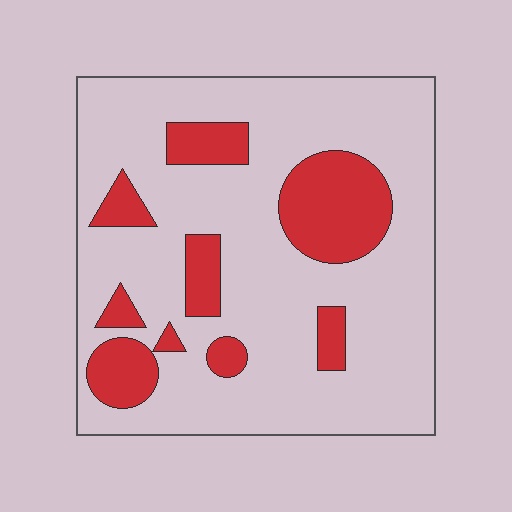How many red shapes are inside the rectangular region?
9.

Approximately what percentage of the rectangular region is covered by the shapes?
Approximately 20%.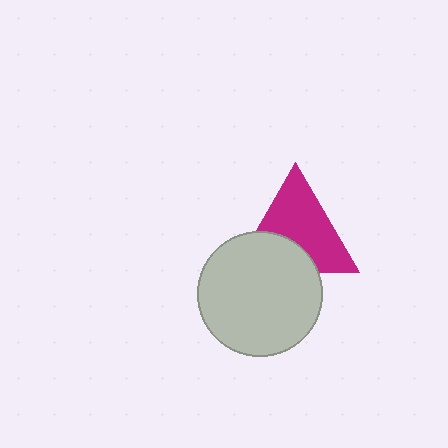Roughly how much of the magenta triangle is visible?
About half of it is visible (roughly 65%).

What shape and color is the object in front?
The object in front is a light gray circle.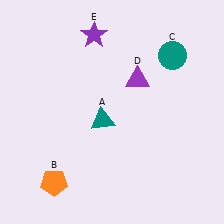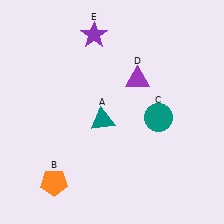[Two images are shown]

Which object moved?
The teal circle (C) moved down.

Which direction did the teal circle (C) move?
The teal circle (C) moved down.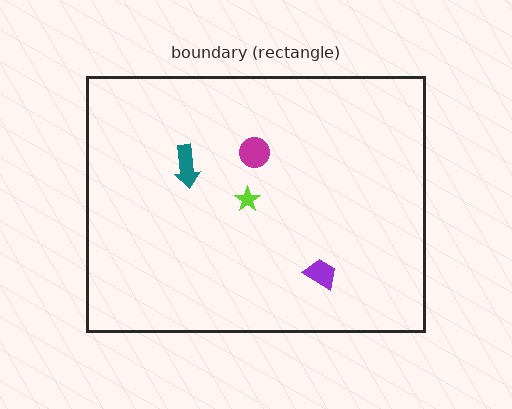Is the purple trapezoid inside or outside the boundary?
Inside.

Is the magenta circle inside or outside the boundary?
Inside.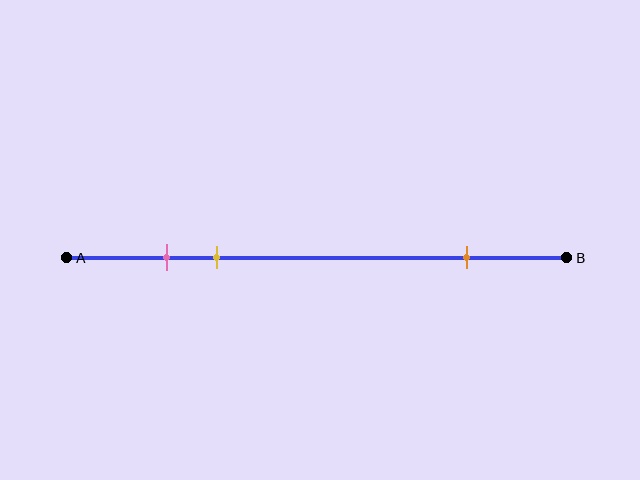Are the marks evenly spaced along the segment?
No, the marks are not evenly spaced.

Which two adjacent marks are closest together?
The pink and yellow marks are the closest adjacent pair.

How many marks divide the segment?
There are 3 marks dividing the segment.